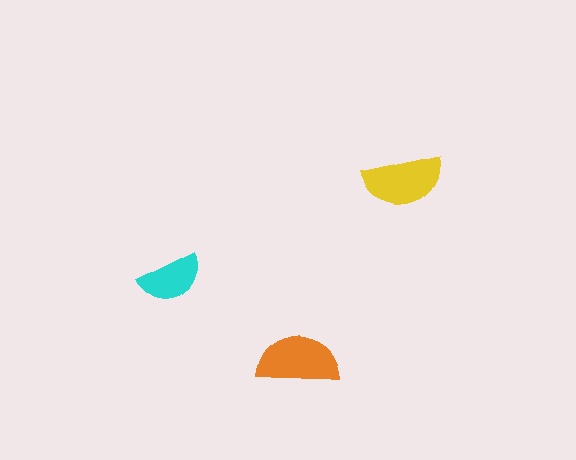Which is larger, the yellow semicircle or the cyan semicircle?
The yellow one.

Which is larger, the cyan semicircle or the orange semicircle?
The orange one.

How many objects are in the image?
There are 3 objects in the image.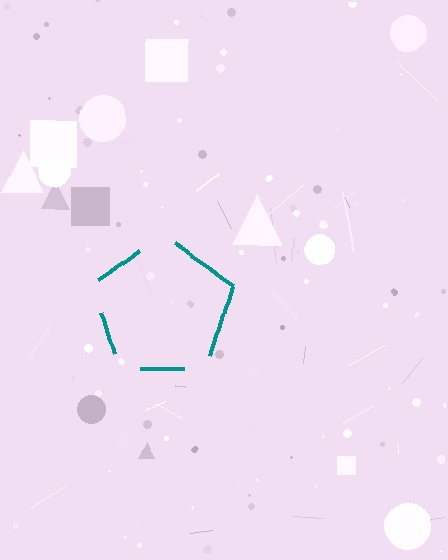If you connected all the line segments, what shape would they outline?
They would outline a pentagon.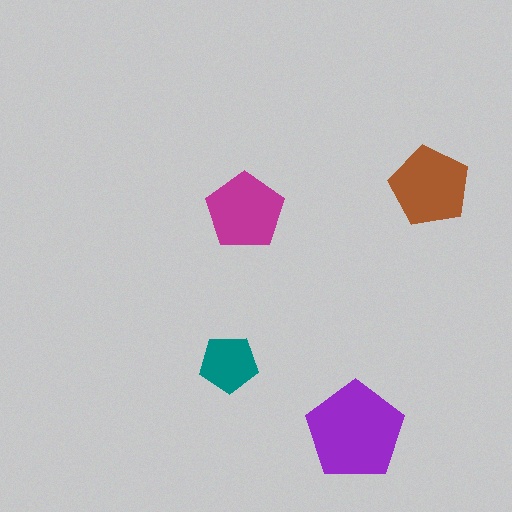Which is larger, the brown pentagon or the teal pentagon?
The brown one.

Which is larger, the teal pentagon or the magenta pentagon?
The magenta one.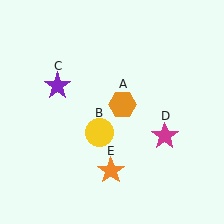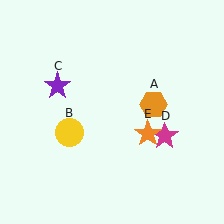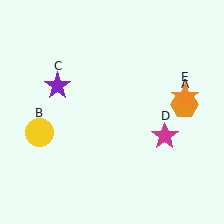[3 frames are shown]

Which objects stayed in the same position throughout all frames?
Purple star (object C) and magenta star (object D) remained stationary.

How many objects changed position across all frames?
3 objects changed position: orange hexagon (object A), yellow circle (object B), orange star (object E).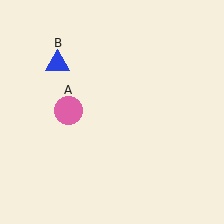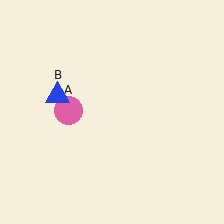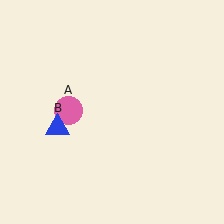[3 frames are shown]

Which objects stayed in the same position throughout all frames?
Pink circle (object A) remained stationary.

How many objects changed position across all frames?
1 object changed position: blue triangle (object B).